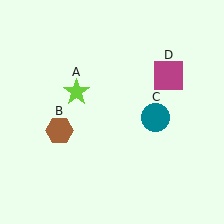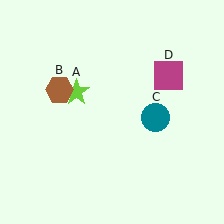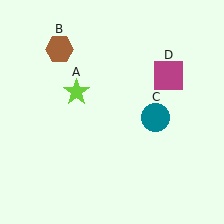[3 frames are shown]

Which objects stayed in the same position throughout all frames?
Lime star (object A) and teal circle (object C) and magenta square (object D) remained stationary.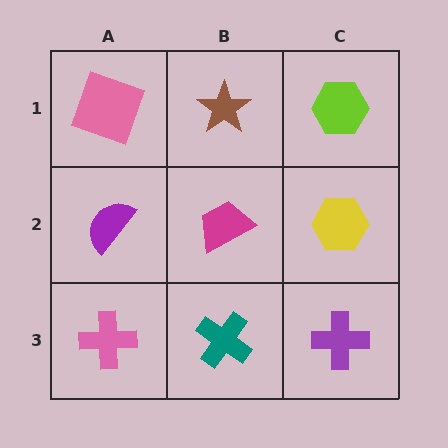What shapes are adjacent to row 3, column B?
A magenta trapezoid (row 2, column B), a pink cross (row 3, column A), a purple cross (row 3, column C).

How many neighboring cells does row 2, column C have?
3.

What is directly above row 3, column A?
A purple semicircle.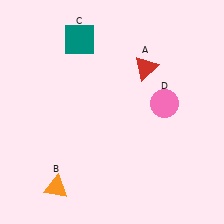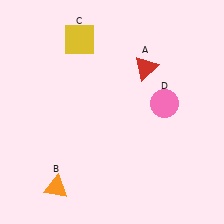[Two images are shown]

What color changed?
The square (C) changed from teal in Image 1 to yellow in Image 2.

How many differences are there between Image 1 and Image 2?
There is 1 difference between the two images.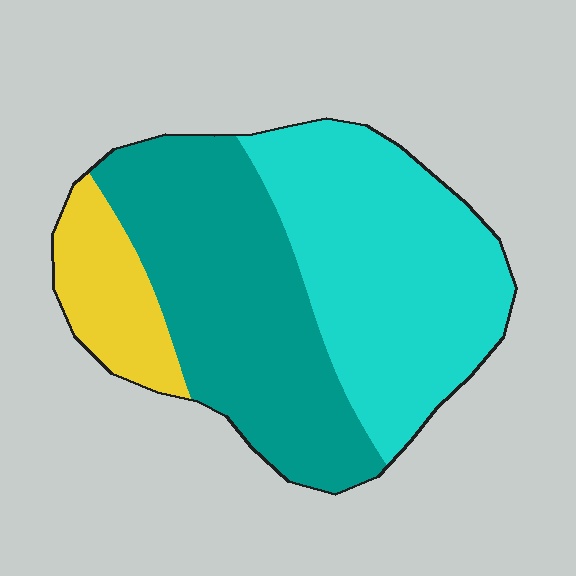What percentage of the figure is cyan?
Cyan covers around 45% of the figure.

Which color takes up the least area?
Yellow, at roughly 15%.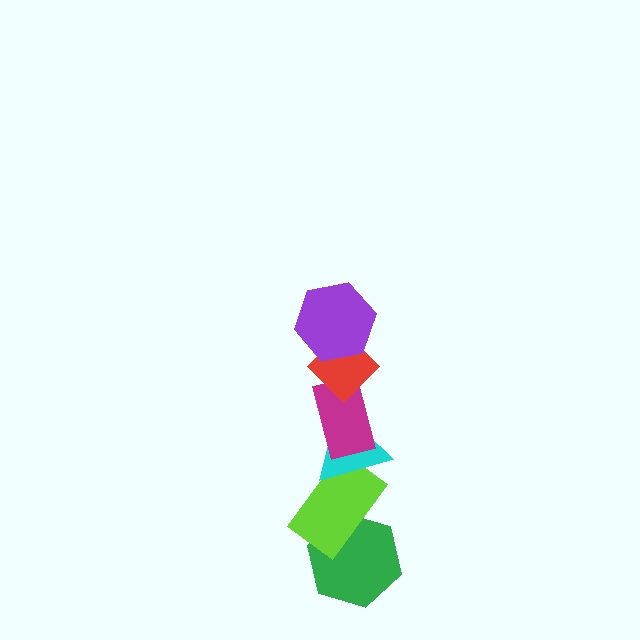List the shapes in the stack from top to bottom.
From top to bottom: the purple hexagon, the red diamond, the magenta rectangle, the cyan triangle, the lime rectangle, the green hexagon.